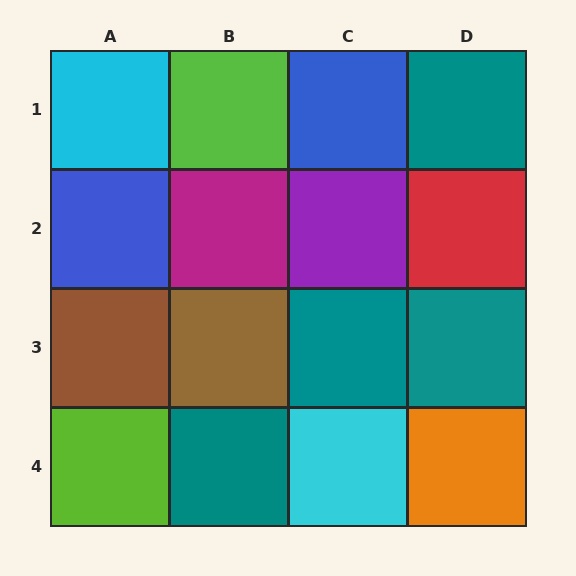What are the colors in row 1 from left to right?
Cyan, lime, blue, teal.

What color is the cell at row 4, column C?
Cyan.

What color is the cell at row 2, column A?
Blue.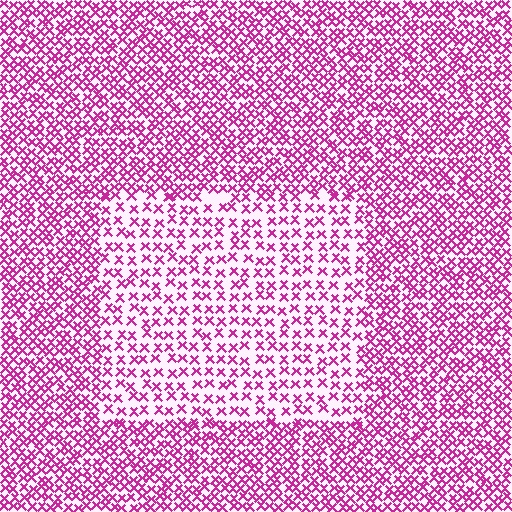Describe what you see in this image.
The image contains small magenta elements arranged at two different densities. A rectangle-shaped region is visible where the elements are less densely packed than the surrounding area.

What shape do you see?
I see a rectangle.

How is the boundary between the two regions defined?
The boundary is defined by a change in element density (approximately 1.9x ratio). All elements are the same color, size, and shape.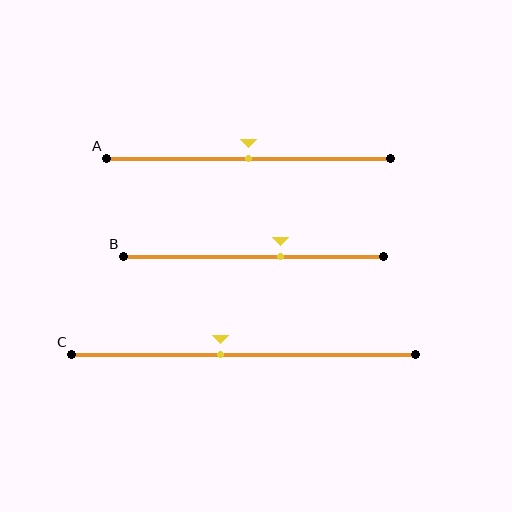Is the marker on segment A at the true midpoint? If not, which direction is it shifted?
Yes, the marker on segment A is at the true midpoint.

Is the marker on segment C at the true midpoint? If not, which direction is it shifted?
No, the marker on segment C is shifted to the left by about 7% of the segment length.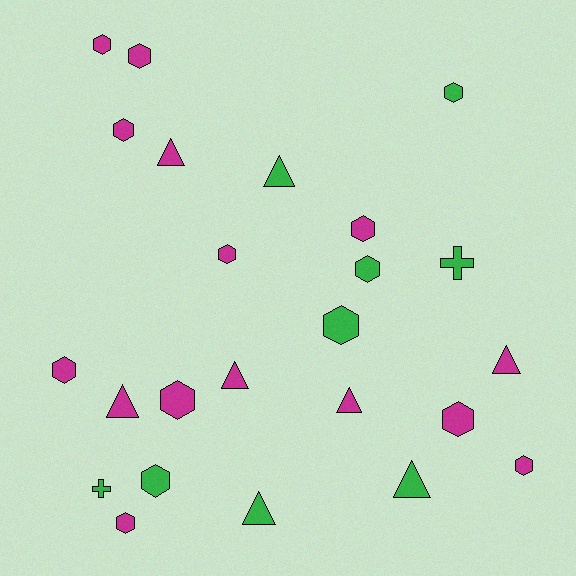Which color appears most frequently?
Magenta, with 15 objects.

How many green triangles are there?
There are 3 green triangles.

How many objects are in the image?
There are 24 objects.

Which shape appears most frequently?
Hexagon, with 14 objects.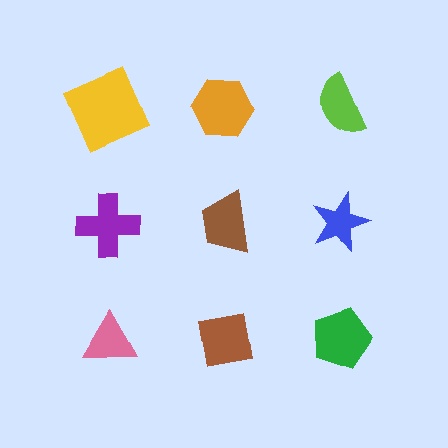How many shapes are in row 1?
3 shapes.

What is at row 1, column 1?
A yellow square.